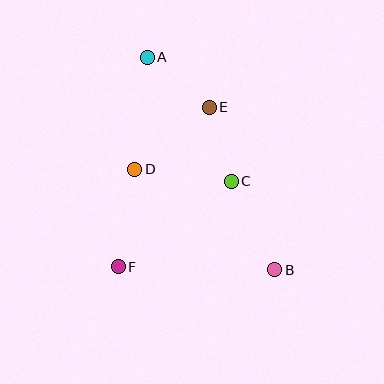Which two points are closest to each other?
Points C and E are closest to each other.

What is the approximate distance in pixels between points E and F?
The distance between E and F is approximately 183 pixels.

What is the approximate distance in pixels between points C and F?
The distance between C and F is approximately 142 pixels.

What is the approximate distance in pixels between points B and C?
The distance between B and C is approximately 99 pixels.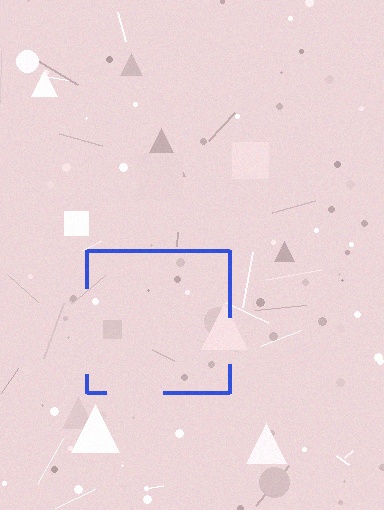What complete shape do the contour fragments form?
The contour fragments form a square.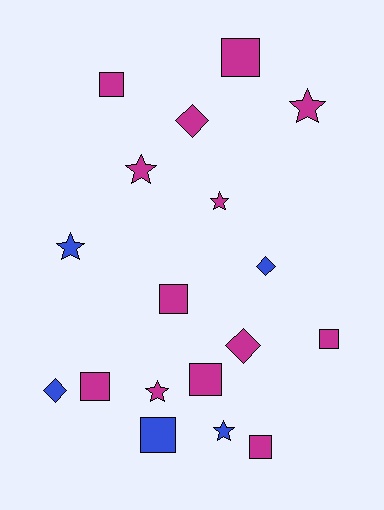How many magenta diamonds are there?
There are 2 magenta diamonds.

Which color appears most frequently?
Magenta, with 13 objects.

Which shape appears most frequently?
Square, with 8 objects.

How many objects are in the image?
There are 18 objects.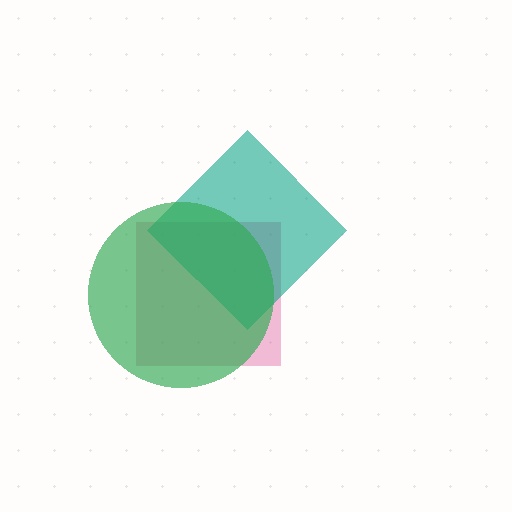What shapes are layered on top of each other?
The layered shapes are: a pink square, a teal diamond, a green circle.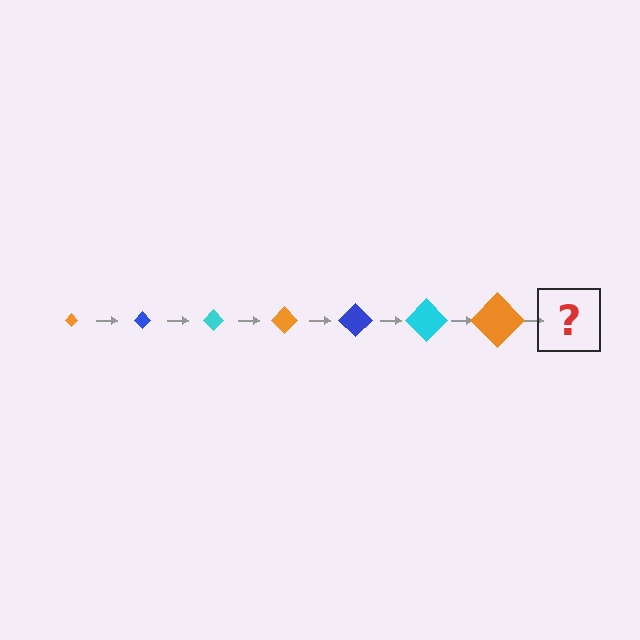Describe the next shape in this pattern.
It should be a blue diamond, larger than the previous one.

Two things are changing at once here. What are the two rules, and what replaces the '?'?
The two rules are that the diamond grows larger each step and the color cycles through orange, blue, and cyan. The '?' should be a blue diamond, larger than the previous one.